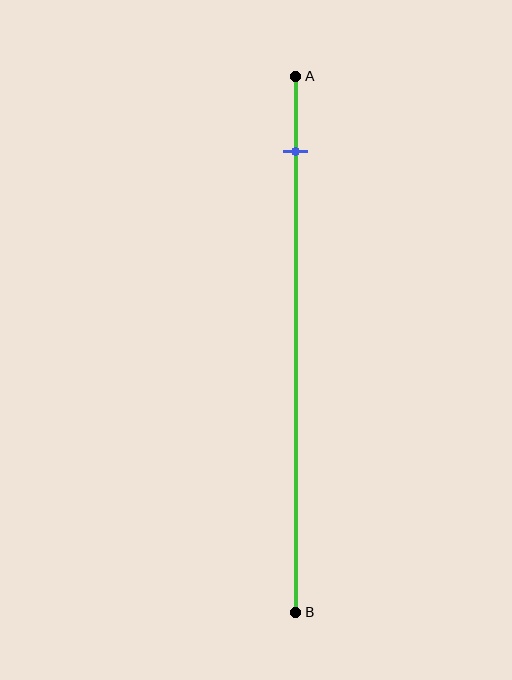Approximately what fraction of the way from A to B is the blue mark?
The blue mark is approximately 15% of the way from A to B.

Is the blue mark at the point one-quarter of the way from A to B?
No, the mark is at about 15% from A, not at the 25% one-quarter point.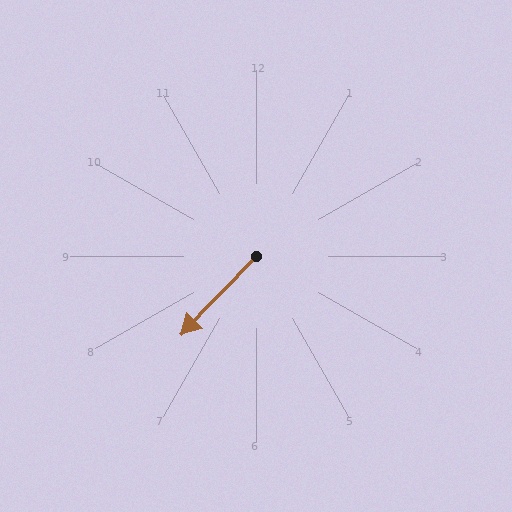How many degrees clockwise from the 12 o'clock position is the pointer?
Approximately 224 degrees.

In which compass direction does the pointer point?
Southwest.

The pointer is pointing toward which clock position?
Roughly 7 o'clock.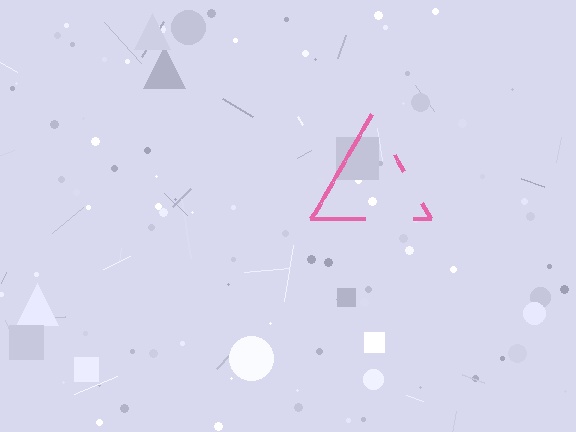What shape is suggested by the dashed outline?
The dashed outline suggests a triangle.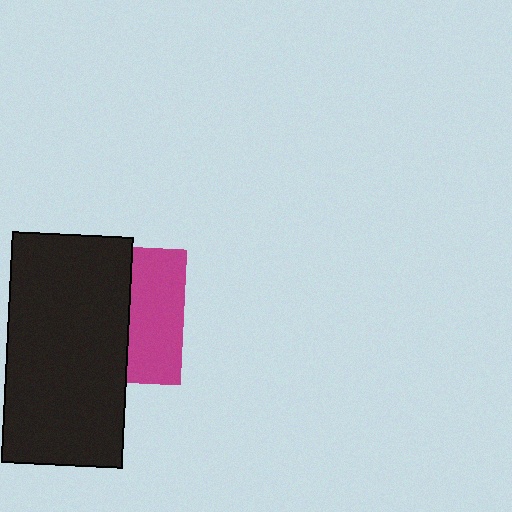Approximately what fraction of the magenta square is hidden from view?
Roughly 60% of the magenta square is hidden behind the black rectangle.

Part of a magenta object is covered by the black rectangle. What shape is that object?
It is a square.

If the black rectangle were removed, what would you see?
You would see the complete magenta square.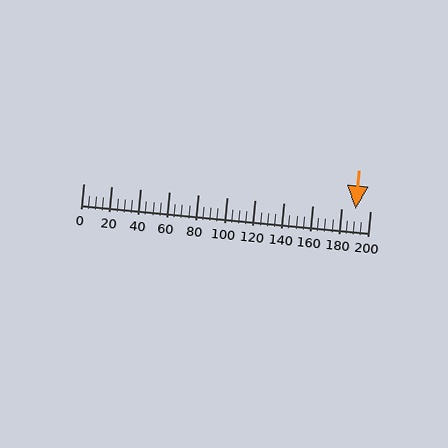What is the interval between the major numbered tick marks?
The major tick marks are spaced 20 units apart.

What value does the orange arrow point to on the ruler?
The orange arrow points to approximately 190.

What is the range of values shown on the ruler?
The ruler shows values from 0 to 200.